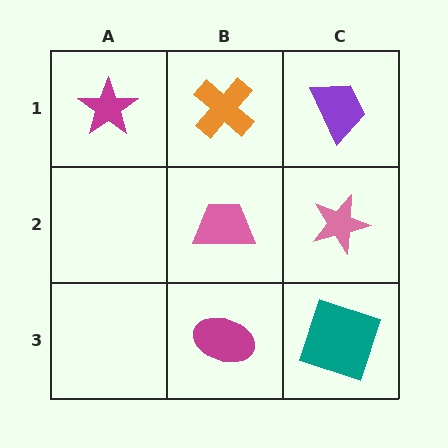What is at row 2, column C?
A pink star.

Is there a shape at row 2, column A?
No, that cell is empty.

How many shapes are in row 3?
2 shapes.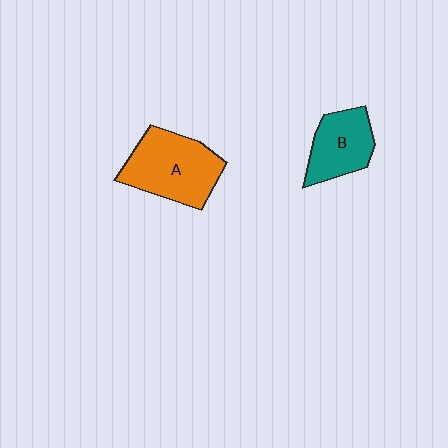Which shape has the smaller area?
Shape B (teal).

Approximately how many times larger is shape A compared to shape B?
Approximately 1.5 times.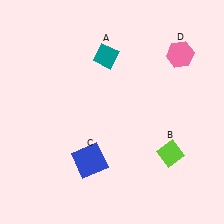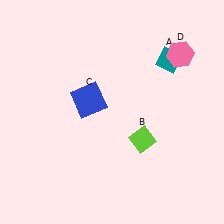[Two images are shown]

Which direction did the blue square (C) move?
The blue square (C) moved up.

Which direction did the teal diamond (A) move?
The teal diamond (A) moved right.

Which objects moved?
The objects that moved are: the teal diamond (A), the lime diamond (B), the blue square (C).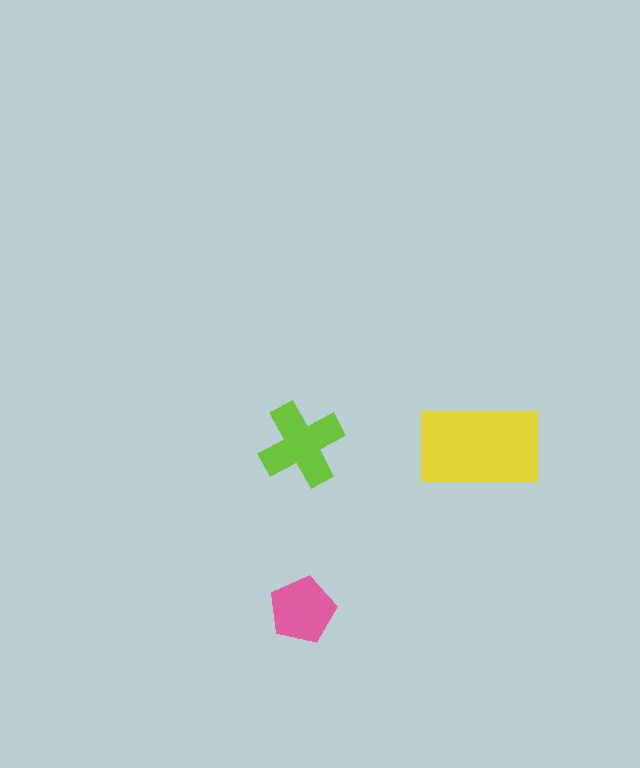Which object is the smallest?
The pink pentagon.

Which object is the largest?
The yellow rectangle.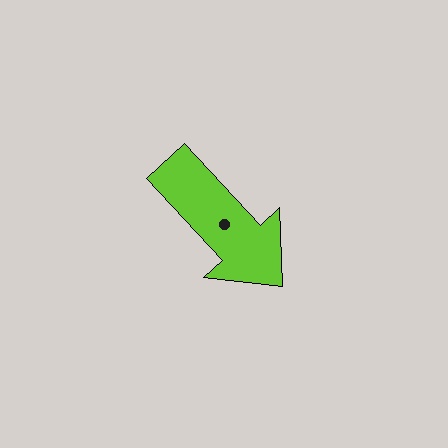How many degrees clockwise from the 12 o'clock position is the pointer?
Approximately 137 degrees.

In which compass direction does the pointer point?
Southeast.